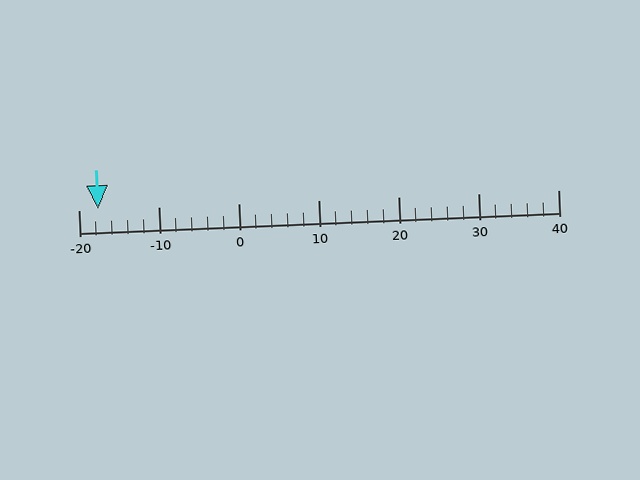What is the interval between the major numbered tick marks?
The major tick marks are spaced 10 units apart.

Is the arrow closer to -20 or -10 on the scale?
The arrow is closer to -20.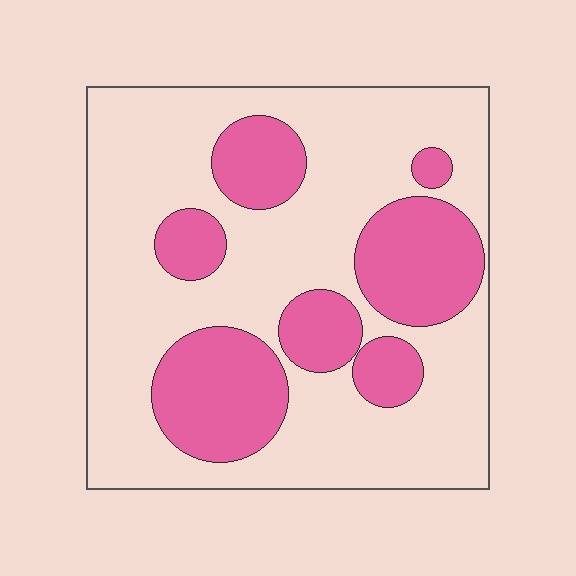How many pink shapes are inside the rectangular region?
7.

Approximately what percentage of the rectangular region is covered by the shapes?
Approximately 30%.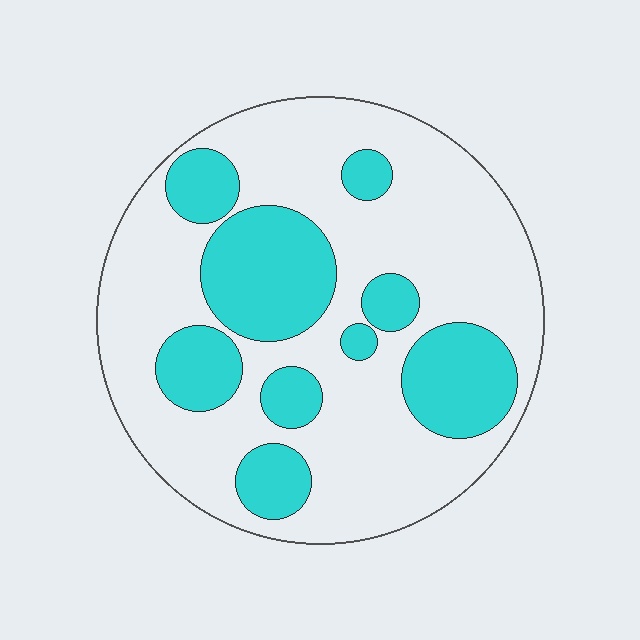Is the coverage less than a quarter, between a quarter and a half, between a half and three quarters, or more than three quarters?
Between a quarter and a half.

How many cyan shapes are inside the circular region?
9.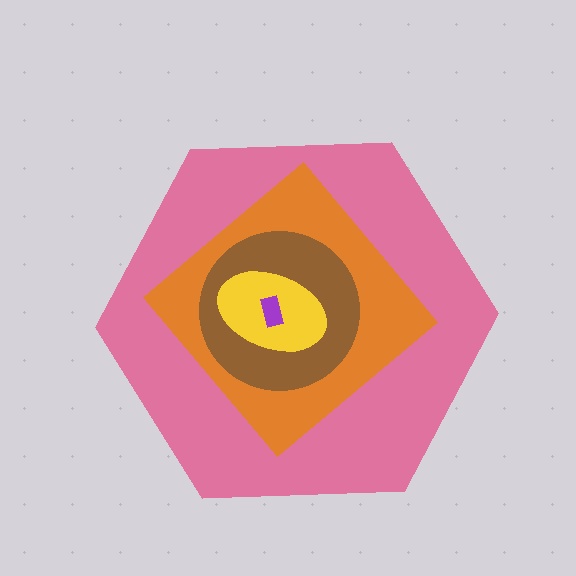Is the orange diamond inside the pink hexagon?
Yes.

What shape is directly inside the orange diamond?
The brown circle.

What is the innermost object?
The purple rectangle.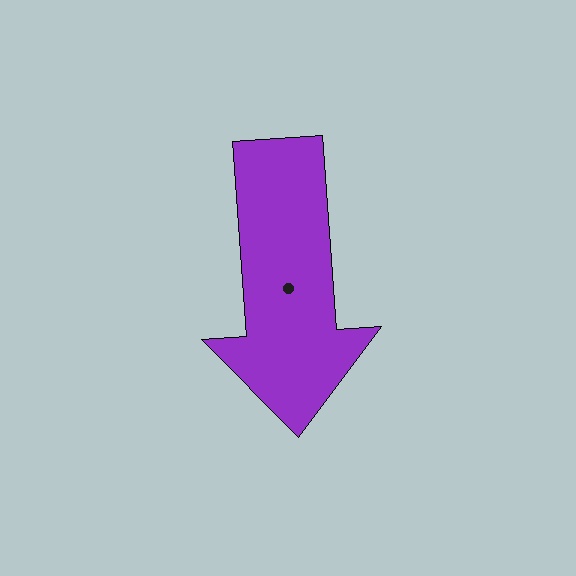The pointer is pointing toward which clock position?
Roughly 6 o'clock.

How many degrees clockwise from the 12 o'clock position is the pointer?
Approximately 176 degrees.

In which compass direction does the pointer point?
South.